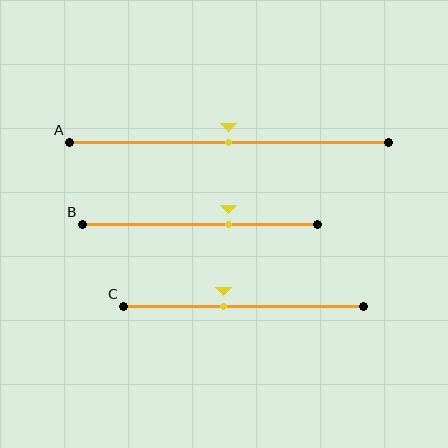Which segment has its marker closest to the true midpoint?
Segment A has its marker closest to the true midpoint.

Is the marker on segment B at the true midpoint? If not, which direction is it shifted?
No, the marker on segment B is shifted to the right by about 12% of the segment length.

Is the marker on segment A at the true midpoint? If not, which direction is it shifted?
Yes, the marker on segment A is at the true midpoint.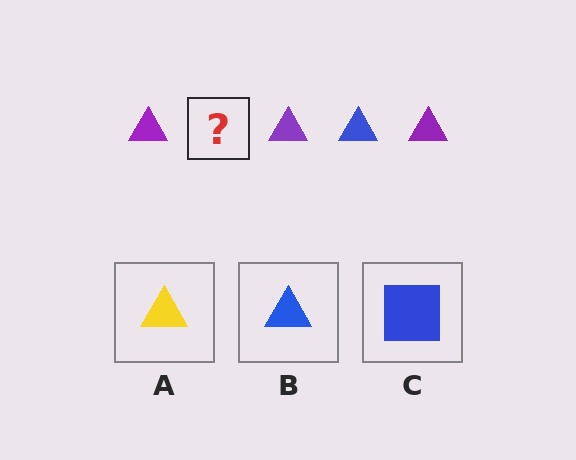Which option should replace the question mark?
Option B.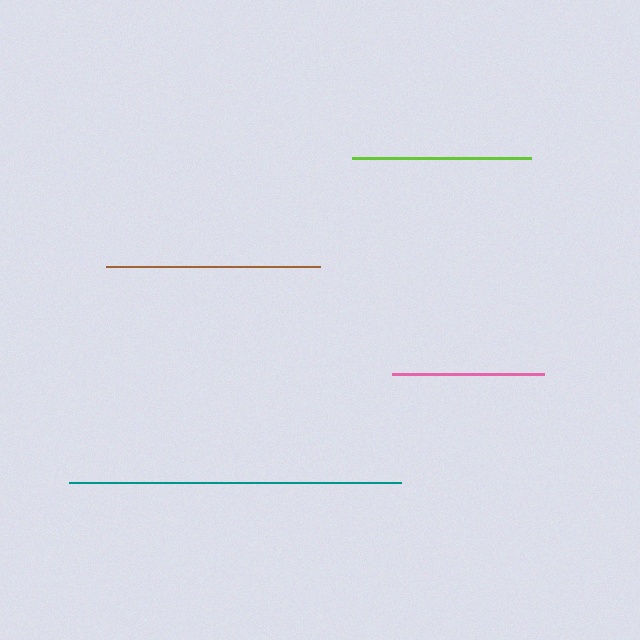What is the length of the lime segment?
The lime segment is approximately 178 pixels long.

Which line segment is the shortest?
The pink line is the shortest at approximately 152 pixels.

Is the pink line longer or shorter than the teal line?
The teal line is longer than the pink line.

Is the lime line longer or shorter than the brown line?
The brown line is longer than the lime line.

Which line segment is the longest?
The teal line is the longest at approximately 331 pixels.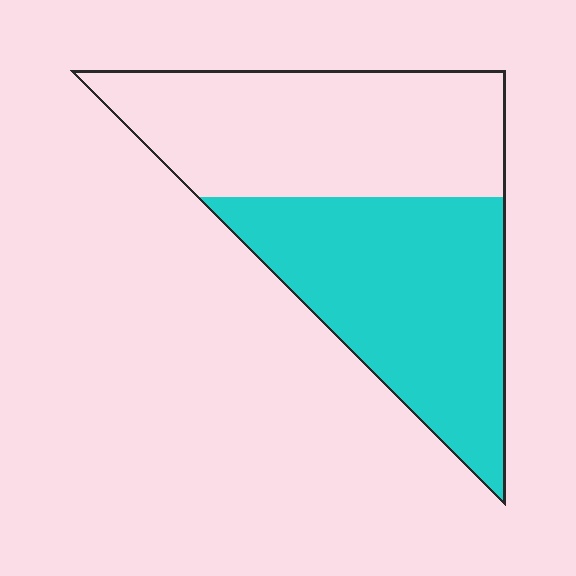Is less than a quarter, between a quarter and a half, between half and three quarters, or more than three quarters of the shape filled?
Between half and three quarters.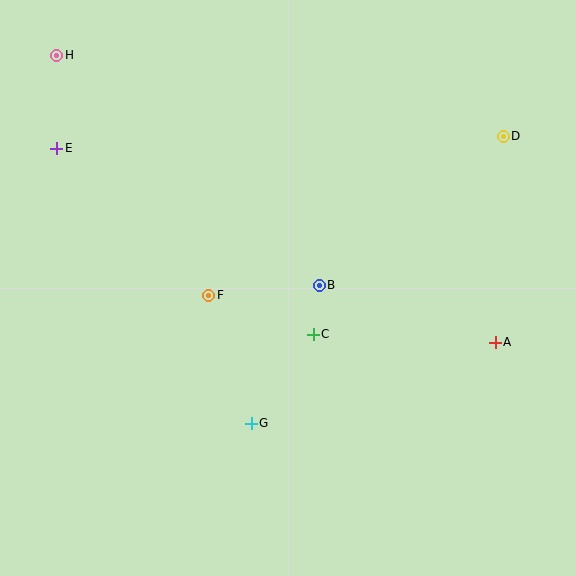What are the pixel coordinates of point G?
Point G is at (251, 423).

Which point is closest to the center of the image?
Point B at (319, 285) is closest to the center.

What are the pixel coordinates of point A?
Point A is at (495, 343).